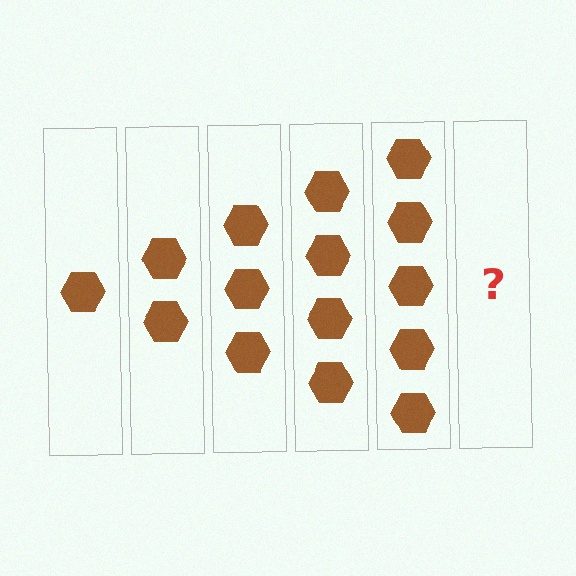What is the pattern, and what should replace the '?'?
The pattern is that each step adds one more hexagon. The '?' should be 6 hexagons.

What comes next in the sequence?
The next element should be 6 hexagons.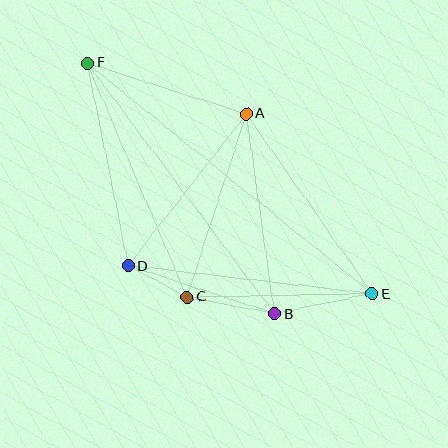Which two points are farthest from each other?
Points E and F are farthest from each other.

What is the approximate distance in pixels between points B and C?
The distance between B and C is approximately 89 pixels.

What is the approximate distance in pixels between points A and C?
The distance between A and C is approximately 192 pixels.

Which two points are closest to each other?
Points C and D are closest to each other.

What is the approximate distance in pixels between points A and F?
The distance between A and F is approximately 166 pixels.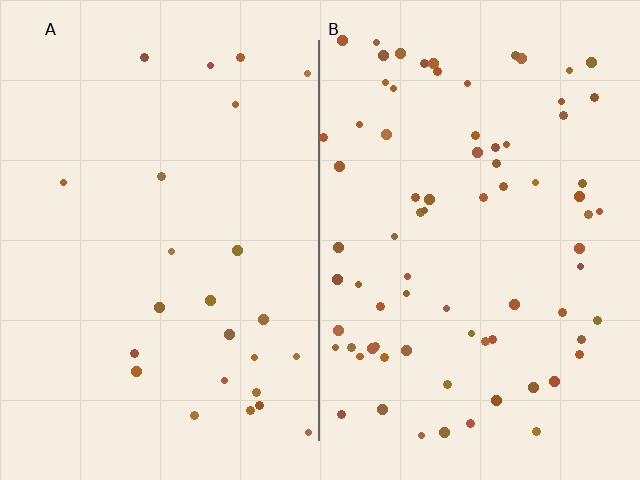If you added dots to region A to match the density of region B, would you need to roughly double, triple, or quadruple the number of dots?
Approximately triple.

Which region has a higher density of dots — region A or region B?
B (the right).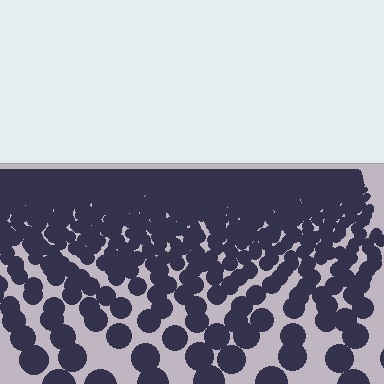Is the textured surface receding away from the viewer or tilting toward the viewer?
The surface is receding away from the viewer. Texture elements get smaller and denser toward the top.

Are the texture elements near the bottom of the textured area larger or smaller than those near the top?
Larger. Near the bottom, elements are closer to the viewer and appear at a bigger on-screen size.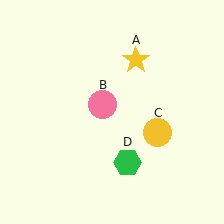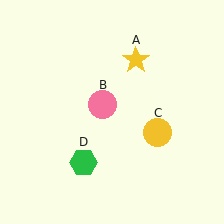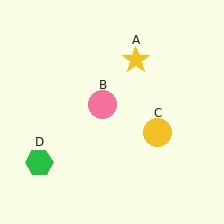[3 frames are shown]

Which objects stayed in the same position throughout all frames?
Yellow star (object A) and pink circle (object B) and yellow circle (object C) remained stationary.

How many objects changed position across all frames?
1 object changed position: green hexagon (object D).